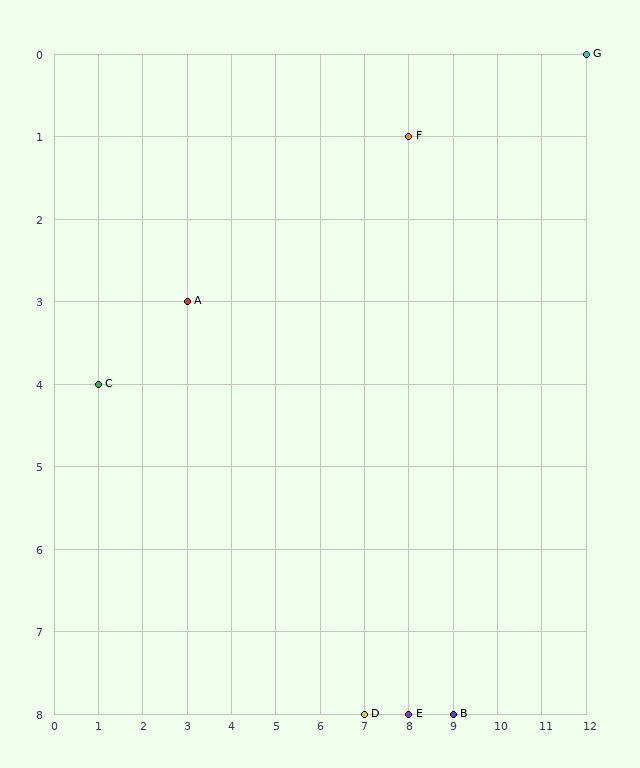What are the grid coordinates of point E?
Point E is at grid coordinates (8, 8).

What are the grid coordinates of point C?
Point C is at grid coordinates (1, 4).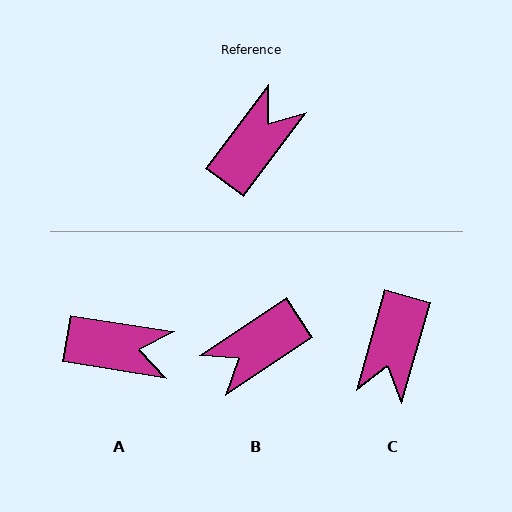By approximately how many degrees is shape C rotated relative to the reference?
Approximately 159 degrees clockwise.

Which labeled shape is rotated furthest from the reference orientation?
B, about 160 degrees away.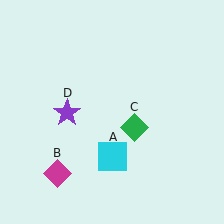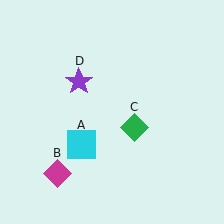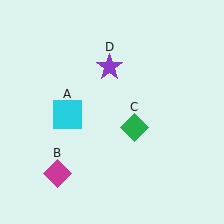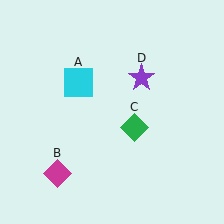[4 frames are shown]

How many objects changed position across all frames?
2 objects changed position: cyan square (object A), purple star (object D).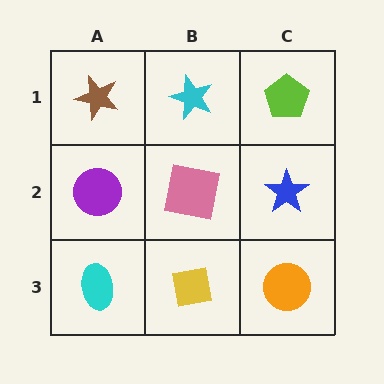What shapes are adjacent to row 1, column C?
A blue star (row 2, column C), a cyan star (row 1, column B).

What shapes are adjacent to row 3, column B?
A pink square (row 2, column B), a cyan ellipse (row 3, column A), an orange circle (row 3, column C).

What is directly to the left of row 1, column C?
A cyan star.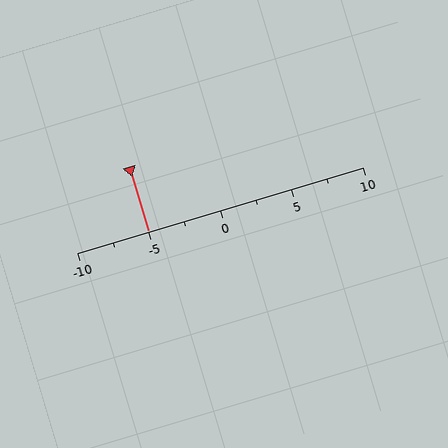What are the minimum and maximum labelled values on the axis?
The axis runs from -10 to 10.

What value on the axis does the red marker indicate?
The marker indicates approximately -5.